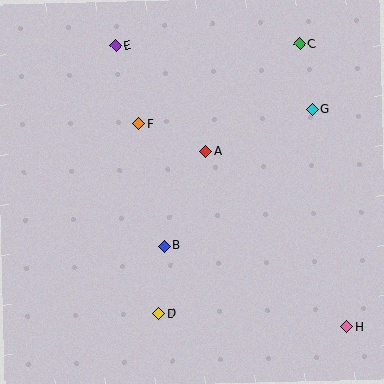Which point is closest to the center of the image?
Point A at (206, 152) is closest to the center.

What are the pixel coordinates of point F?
Point F is at (139, 124).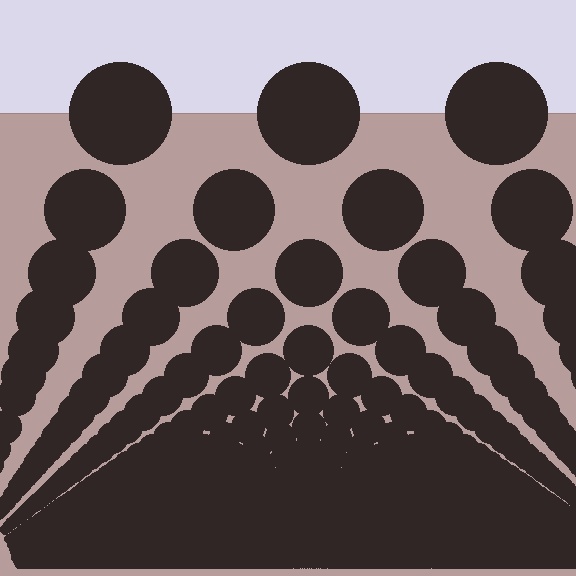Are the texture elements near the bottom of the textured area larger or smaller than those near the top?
Smaller. The gradient is inverted — elements near the bottom are smaller and denser.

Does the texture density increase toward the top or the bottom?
Density increases toward the bottom.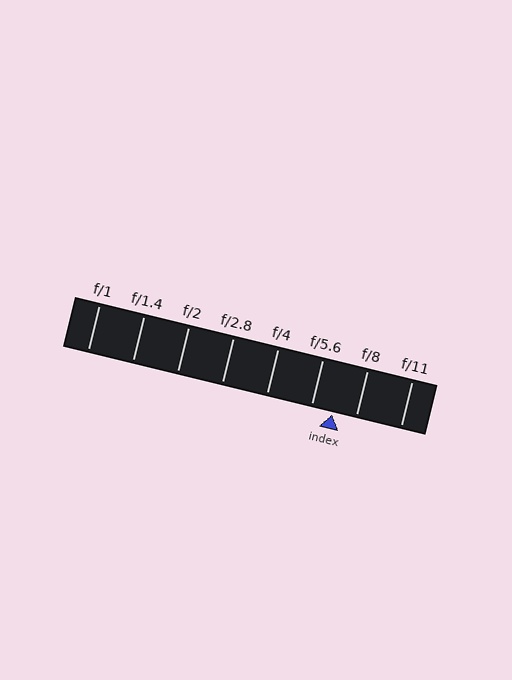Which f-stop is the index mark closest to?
The index mark is closest to f/5.6.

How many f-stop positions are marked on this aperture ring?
There are 8 f-stop positions marked.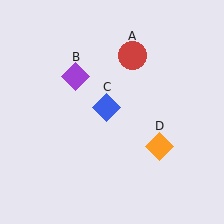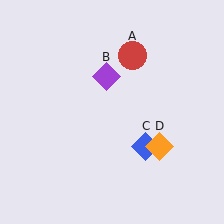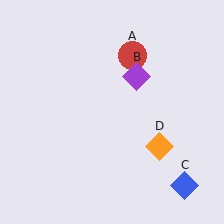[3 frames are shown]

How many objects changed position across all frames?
2 objects changed position: purple diamond (object B), blue diamond (object C).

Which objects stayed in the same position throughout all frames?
Red circle (object A) and orange diamond (object D) remained stationary.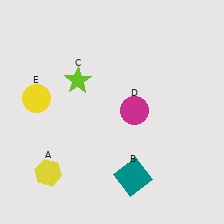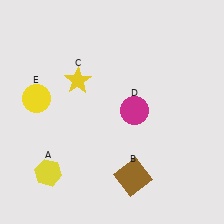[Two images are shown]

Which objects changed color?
B changed from teal to brown. C changed from lime to yellow.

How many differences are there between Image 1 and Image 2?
There are 2 differences between the two images.